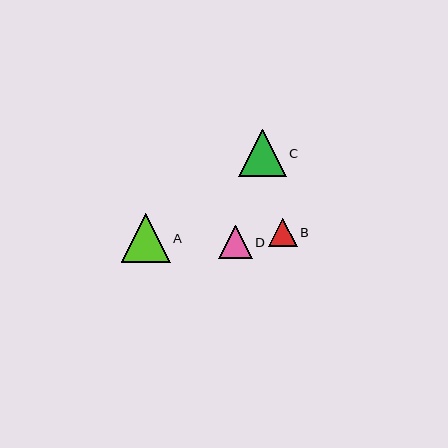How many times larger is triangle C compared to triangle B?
Triangle C is approximately 1.7 times the size of triangle B.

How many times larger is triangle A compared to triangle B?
Triangle A is approximately 1.7 times the size of triangle B.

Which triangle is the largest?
Triangle A is the largest with a size of approximately 49 pixels.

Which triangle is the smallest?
Triangle B is the smallest with a size of approximately 29 pixels.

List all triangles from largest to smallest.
From largest to smallest: A, C, D, B.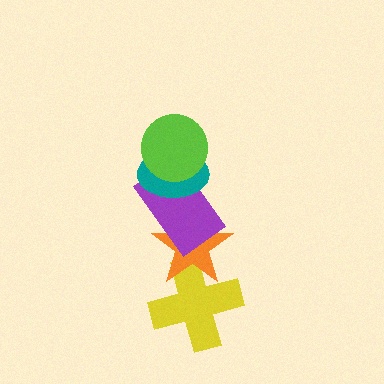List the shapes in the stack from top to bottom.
From top to bottom: the lime circle, the teal ellipse, the purple rectangle, the orange star, the yellow cross.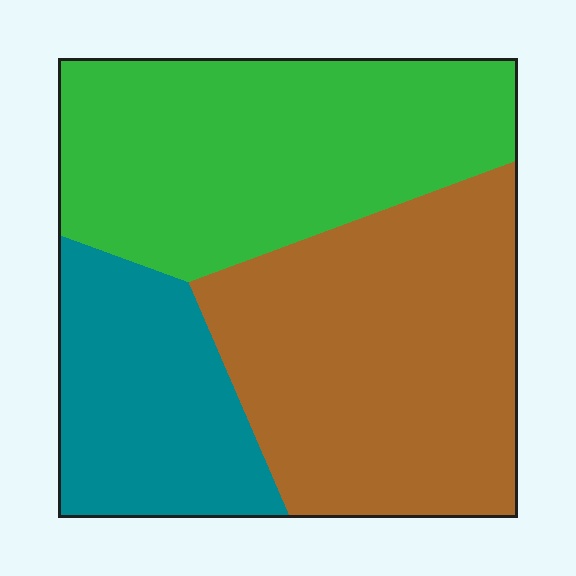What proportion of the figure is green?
Green takes up about three eighths (3/8) of the figure.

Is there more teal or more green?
Green.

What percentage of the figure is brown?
Brown takes up about two fifths (2/5) of the figure.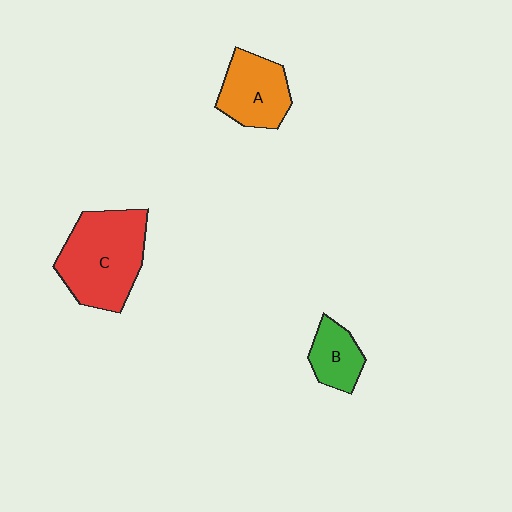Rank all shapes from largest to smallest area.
From largest to smallest: C (red), A (orange), B (green).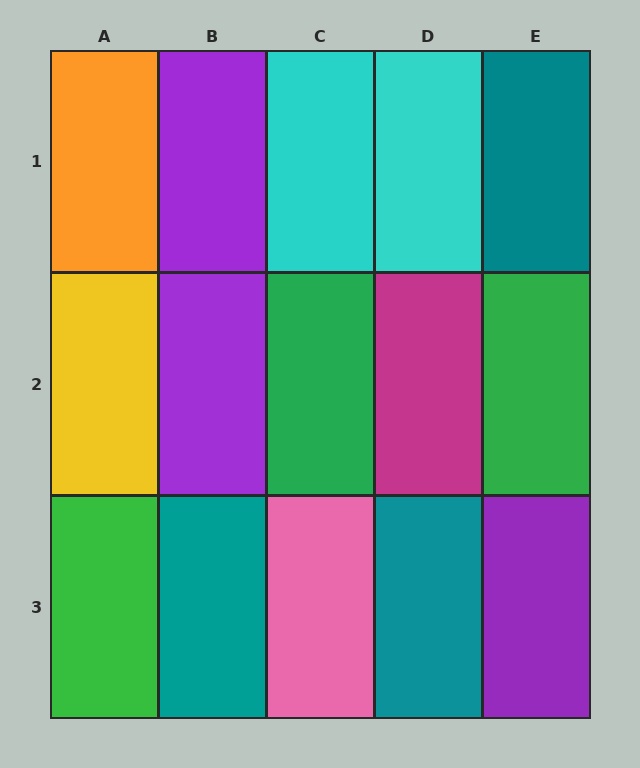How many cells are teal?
3 cells are teal.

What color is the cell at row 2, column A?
Yellow.